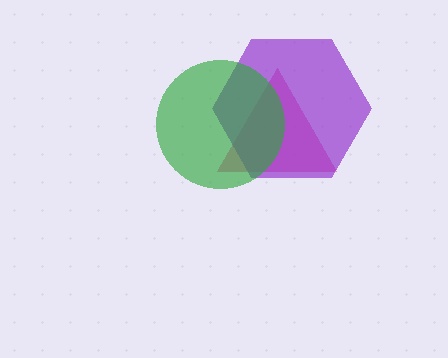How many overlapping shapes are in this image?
There are 3 overlapping shapes in the image.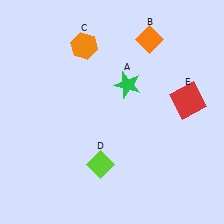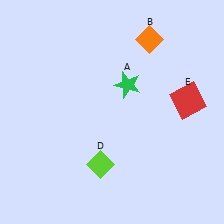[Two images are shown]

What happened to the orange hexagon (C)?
The orange hexagon (C) was removed in Image 2. It was in the top-left area of Image 1.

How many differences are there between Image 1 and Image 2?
There is 1 difference between the two images.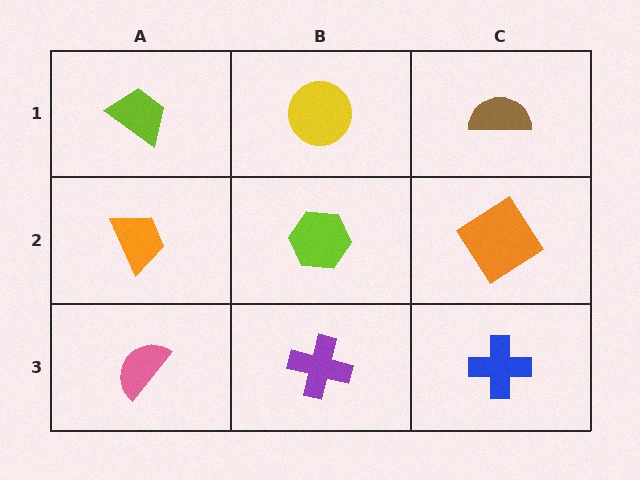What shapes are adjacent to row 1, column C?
An orange diamond (row 2, column C), a yellow circle (row 1, column B).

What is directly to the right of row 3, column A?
A purple cross.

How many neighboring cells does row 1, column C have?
2.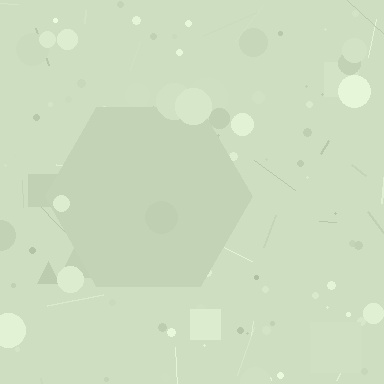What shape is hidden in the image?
A hexagon is hidden in the image.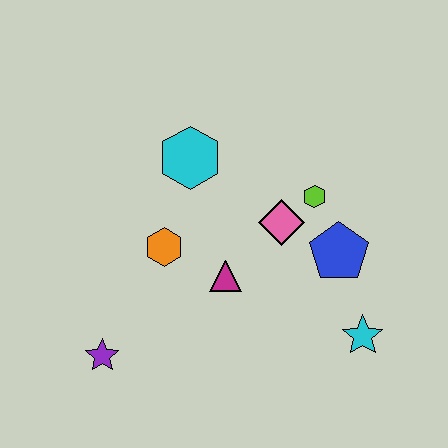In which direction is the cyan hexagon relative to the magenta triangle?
The cyan hexagon is above the magenta triangle.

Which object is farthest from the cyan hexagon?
The cyan star is farthest from the cyan hexagon.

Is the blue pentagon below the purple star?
No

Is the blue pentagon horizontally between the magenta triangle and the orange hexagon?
No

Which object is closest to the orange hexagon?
The magenta triangle is closest to the orange hexagon.